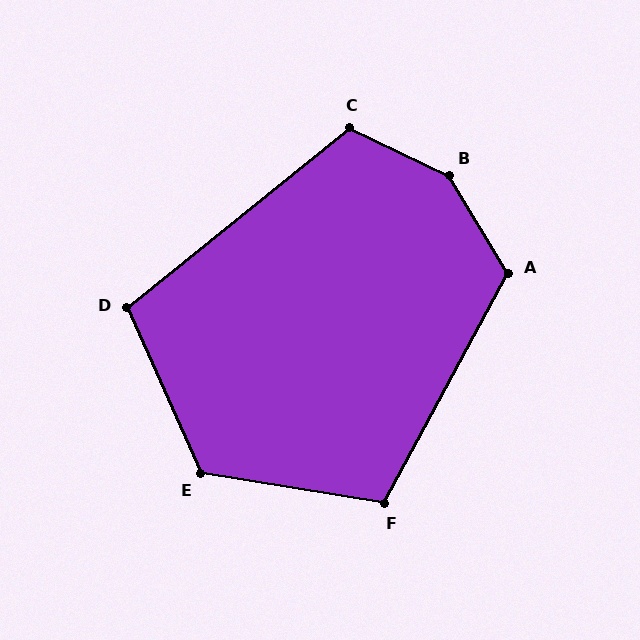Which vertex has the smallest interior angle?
D, at approximately 105 degrees.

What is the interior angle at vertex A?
Approximately 121 degrees (obtuse).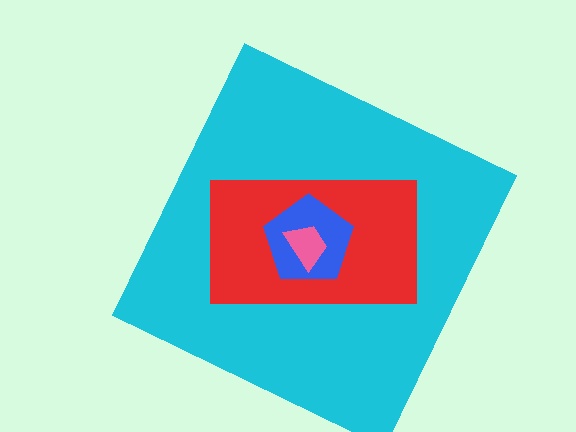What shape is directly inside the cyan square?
The red rectangle.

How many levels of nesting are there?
4.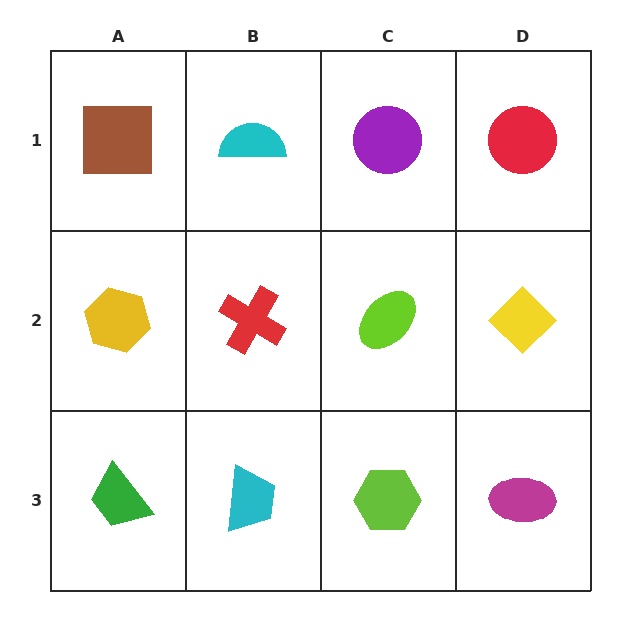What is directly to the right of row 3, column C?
A magenta ellipse.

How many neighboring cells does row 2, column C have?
4.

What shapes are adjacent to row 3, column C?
A lime ellipse (row 2, column C), a cyan trapezoid (row 3, column B), a magenta ellipse (row 3, column D).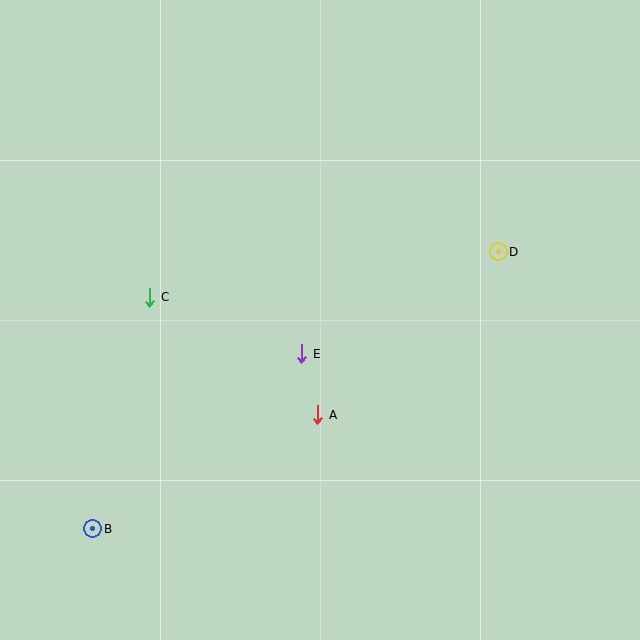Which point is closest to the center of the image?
Point E at (302, 354) is closest to the center.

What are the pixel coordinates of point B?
Point B is at (93, 529).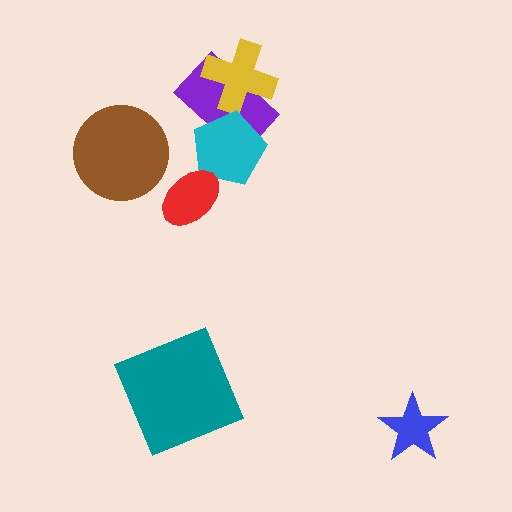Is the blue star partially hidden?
No, no other shape covers it.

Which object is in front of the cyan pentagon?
The red ellipse is in front of the cyan pentagon.